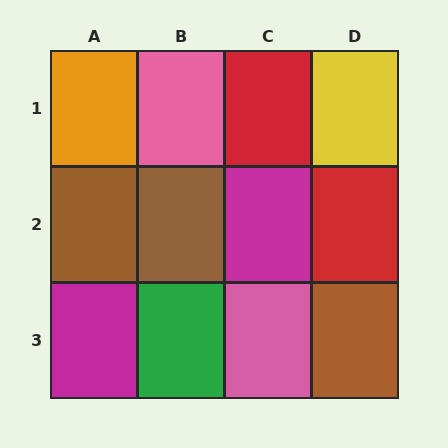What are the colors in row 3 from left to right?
Magenta, green, pink, brown.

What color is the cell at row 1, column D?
Yellow.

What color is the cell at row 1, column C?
Red.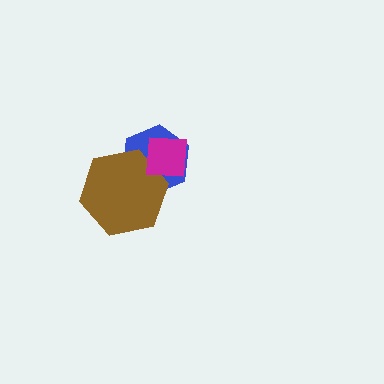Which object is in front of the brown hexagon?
The magenta square is in front of the brown hexagon.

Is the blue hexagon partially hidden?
Yes, it is partially covered by another shape.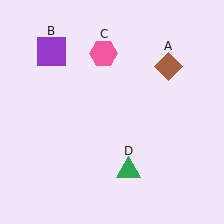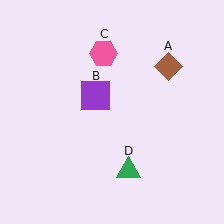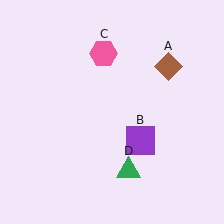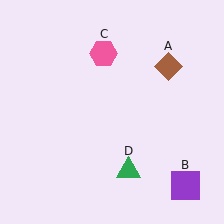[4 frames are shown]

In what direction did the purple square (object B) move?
The purple square (object B) moved down and to the right.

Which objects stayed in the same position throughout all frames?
Brown diamond (object A) and pink hexagon (object C) and green triangle (object D) remained stationary.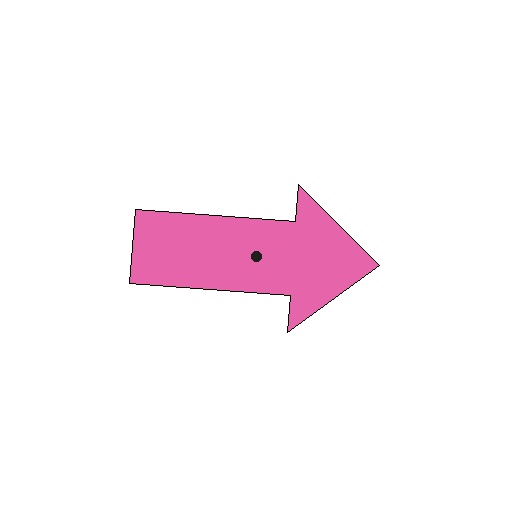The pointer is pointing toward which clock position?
Roughly 3 o'clock.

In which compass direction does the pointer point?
East.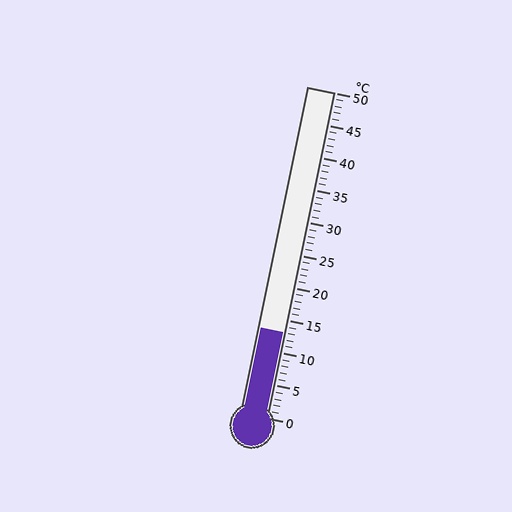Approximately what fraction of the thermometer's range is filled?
The thermometer is filled to approximately 25% of its range.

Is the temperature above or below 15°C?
The temperature is below 15°C.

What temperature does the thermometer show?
The thermometer shows approximately 13°C.